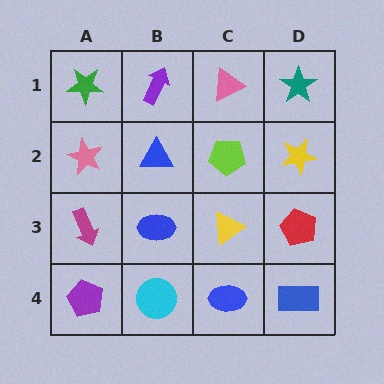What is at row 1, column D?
A teal star.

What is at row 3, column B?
A blue ellipse.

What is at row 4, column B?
A cyan circle.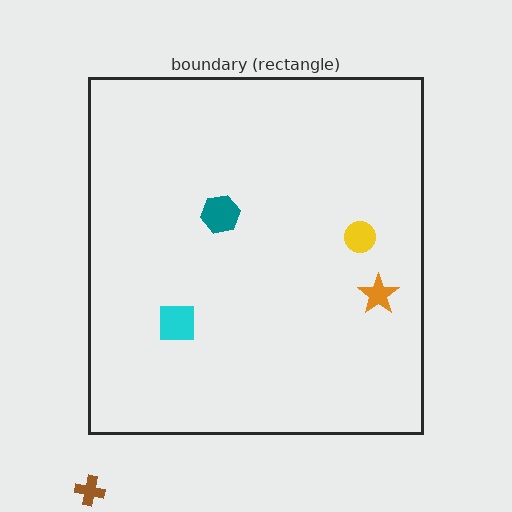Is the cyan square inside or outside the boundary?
Inside.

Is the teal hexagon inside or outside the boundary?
Inside.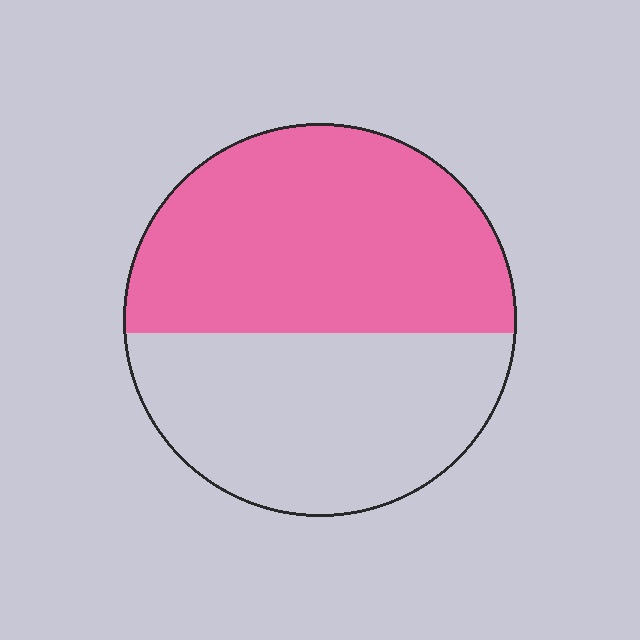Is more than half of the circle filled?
Yes.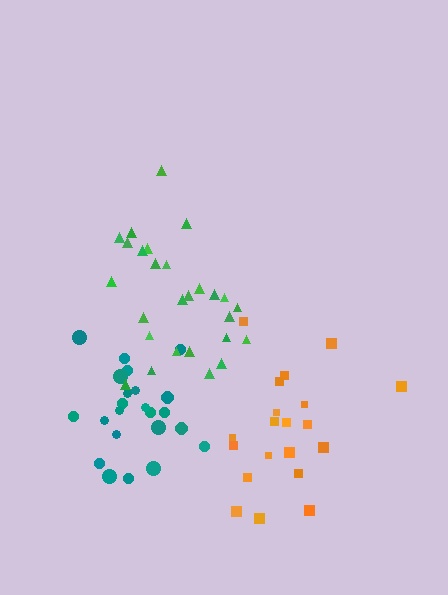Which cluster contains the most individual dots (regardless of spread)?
Green (27).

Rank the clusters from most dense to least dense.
teal, green, orange.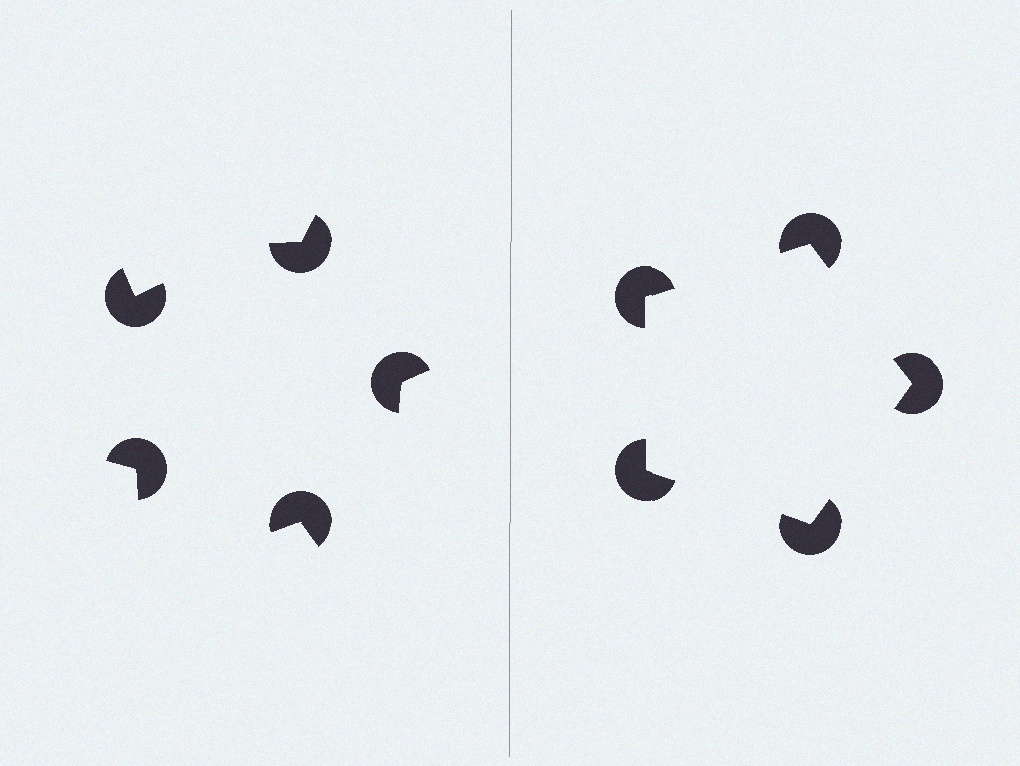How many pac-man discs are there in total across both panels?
10 — 5 on each side.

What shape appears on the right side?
An illusory pentagon.